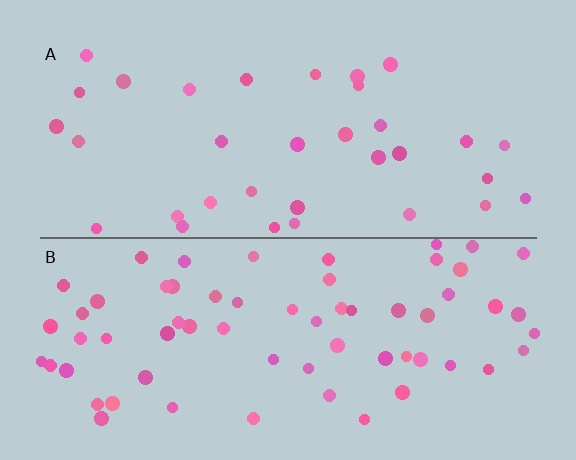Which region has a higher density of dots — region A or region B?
B (the bottom).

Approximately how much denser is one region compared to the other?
Approximately 1.9× — region B over region A.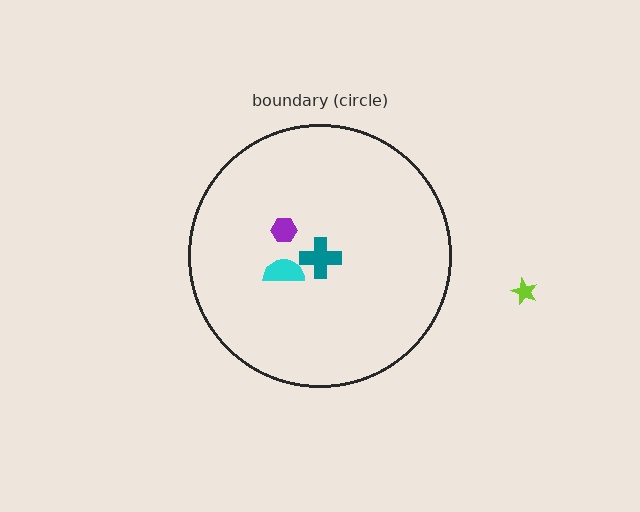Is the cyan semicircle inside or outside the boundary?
Inside.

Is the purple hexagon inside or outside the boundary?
Inside.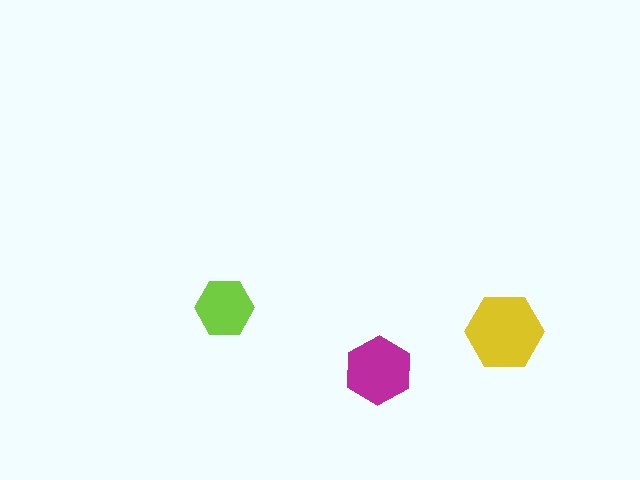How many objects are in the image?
There are 3 objects in the image.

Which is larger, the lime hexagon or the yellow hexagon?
The yellow one.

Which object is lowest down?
The magenta hexagon is bottommost.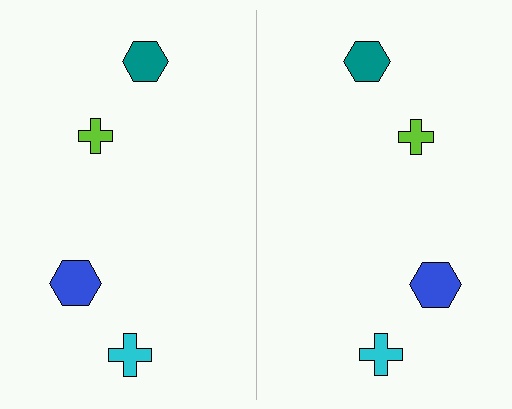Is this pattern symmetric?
Yes, this pattern has bilateral (reflection) symmetry.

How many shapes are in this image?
There are 8 shapes in this image.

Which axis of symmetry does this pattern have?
The pattern has a vertical axis of symmetry running through the center of the image.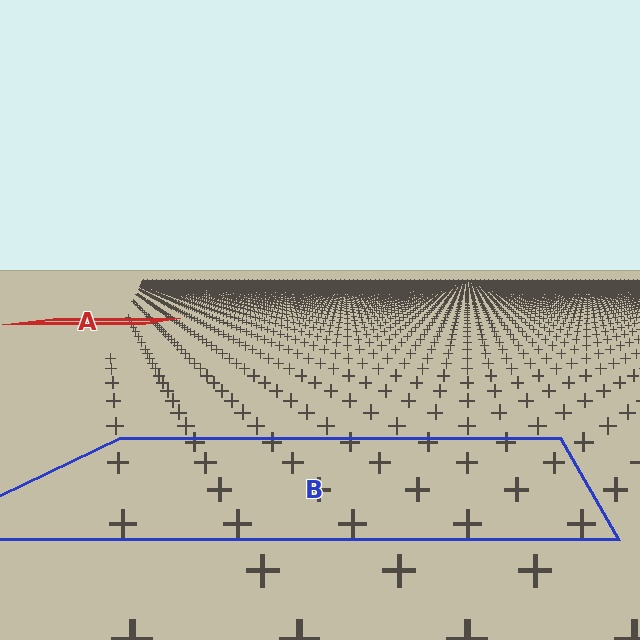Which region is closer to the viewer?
Region B is closer. The texture elements there are larger and more spread out.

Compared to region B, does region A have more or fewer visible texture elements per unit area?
Region A has more texture elements per unit area — they are packed more densely because it is farther away.